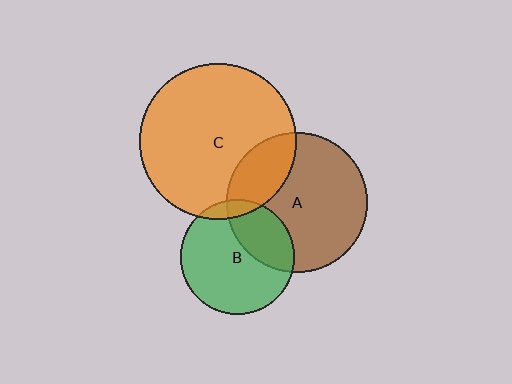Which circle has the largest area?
Circle C (orange).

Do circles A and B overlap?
Yes.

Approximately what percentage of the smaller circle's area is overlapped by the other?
Approximately 30%.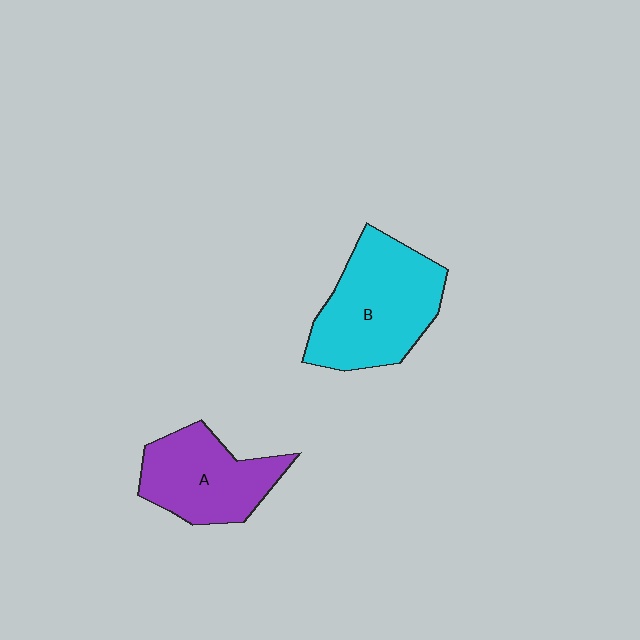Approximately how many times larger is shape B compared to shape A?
Approximately 1.3 times.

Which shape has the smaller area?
Shape A (purple).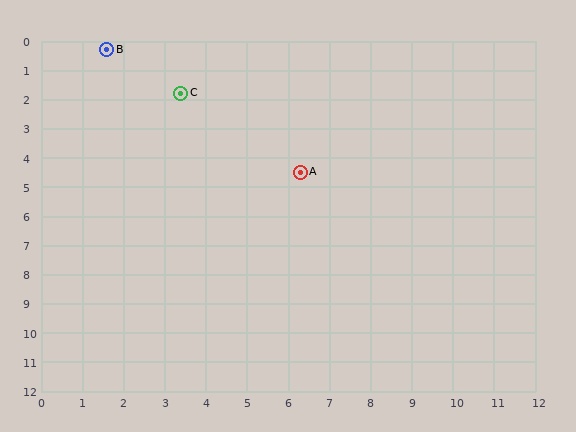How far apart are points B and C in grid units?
Points B and C are about 2.3 grid units apart.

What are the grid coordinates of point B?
Point B is at approximately (1.6, 0.3).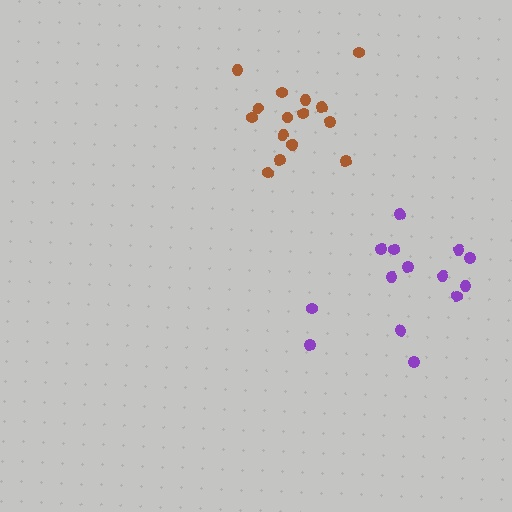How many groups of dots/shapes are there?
There are 2 groups.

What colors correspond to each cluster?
The clusters are colored: purple, brown.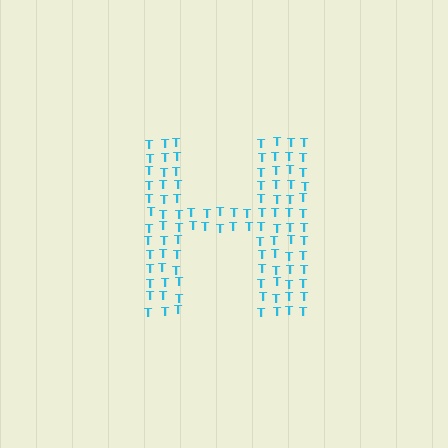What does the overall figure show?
The overall figure shows the letter H.